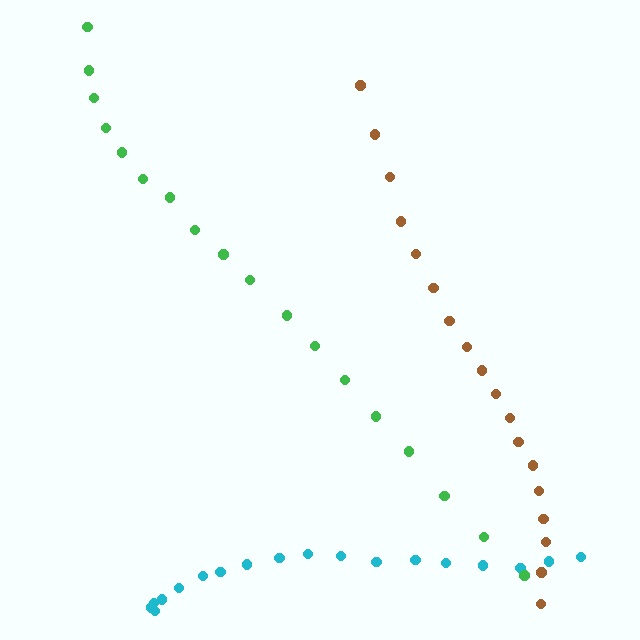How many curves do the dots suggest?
There are 3 distinct paths.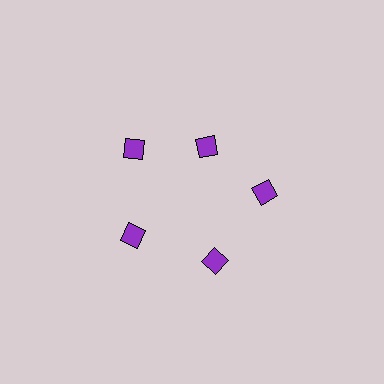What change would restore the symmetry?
The symmetry would be restored by moving it outward, back onto the ring so that all 5 diamonds sit at equal angles and equal distance from the center.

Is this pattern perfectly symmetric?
No. The 5 purple diamonds are arranged in a ring, but one element near the 1 o'clock position is pulled inward toward the center, breaking the 5-fold rotational symmetry.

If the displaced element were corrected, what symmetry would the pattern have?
It would have 5-fold rotational symmetry — the pattern would map onto itself every 72 degrees.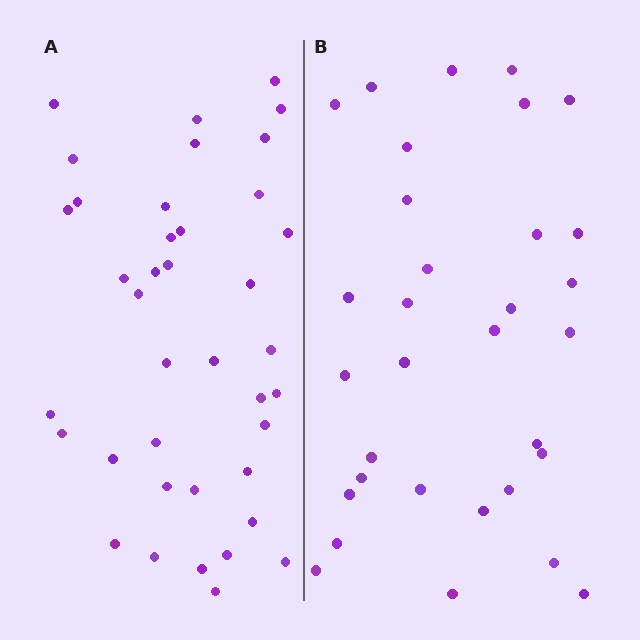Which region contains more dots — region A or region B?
Region A (the left region) has more dots.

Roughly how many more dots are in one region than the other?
Region A has roughly 8 or so more dots than region B.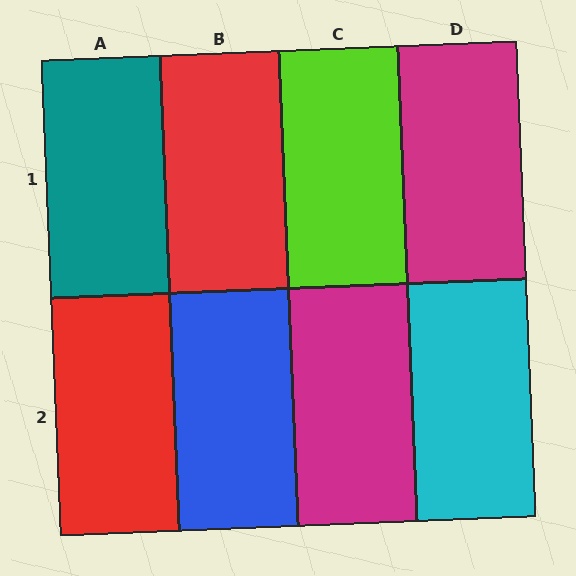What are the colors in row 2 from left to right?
Red, blue, magenta, cyan.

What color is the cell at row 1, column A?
Teal.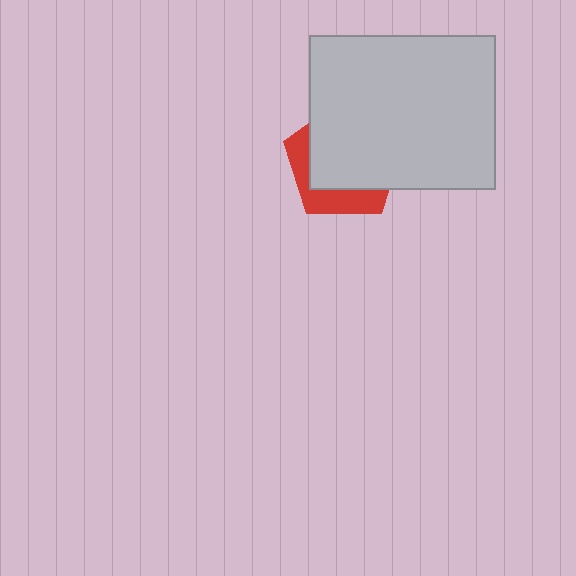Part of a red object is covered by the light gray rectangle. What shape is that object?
It is a pentagon.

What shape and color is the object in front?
The object in front is a light gray rectangle.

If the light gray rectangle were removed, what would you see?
You would see the complete red pentagon.